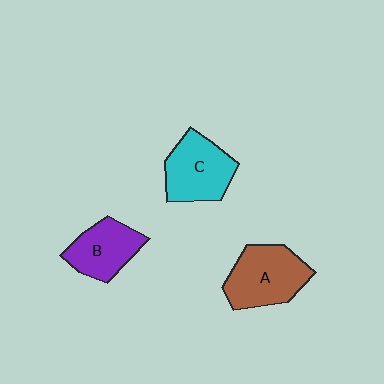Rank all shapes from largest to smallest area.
From largest to smallest: A (brown), C (cyan), B (purple).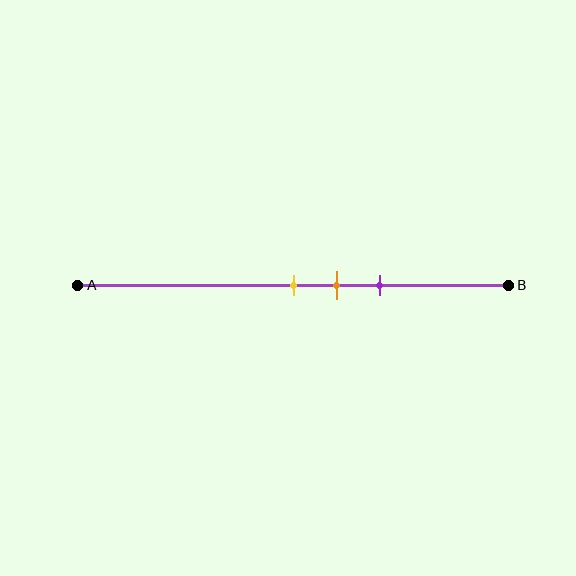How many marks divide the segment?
There are 3 marks dividing the segment.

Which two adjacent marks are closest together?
The yellow and orange marks are the closest adjacent pair.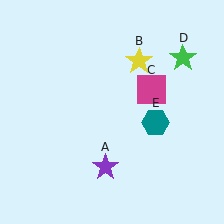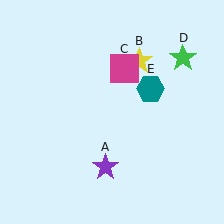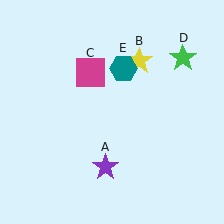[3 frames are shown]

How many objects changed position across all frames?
2 objects changed position: magenta square (object C), teal hexagon (object E).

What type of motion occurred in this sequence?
The magenta square (object C), teal hexagon (object E) rotated counterclockwise around the center of the scene.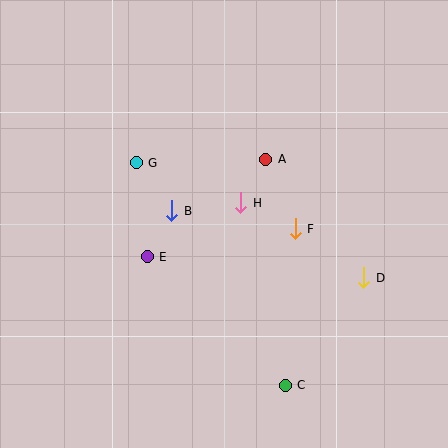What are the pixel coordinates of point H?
Point H is at (241, 203).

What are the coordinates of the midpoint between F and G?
The midpoint between F and G is at (216, 196).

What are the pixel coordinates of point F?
Point F is at (295, 229).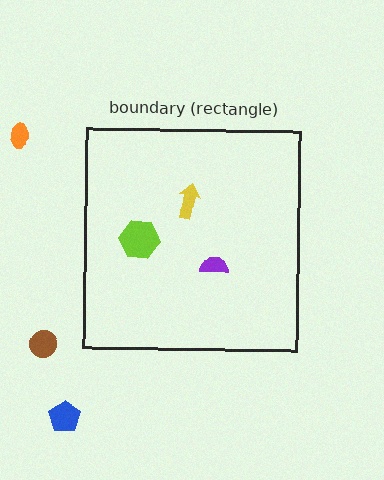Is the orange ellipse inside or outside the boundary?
Outside.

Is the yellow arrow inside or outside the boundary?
Inside.